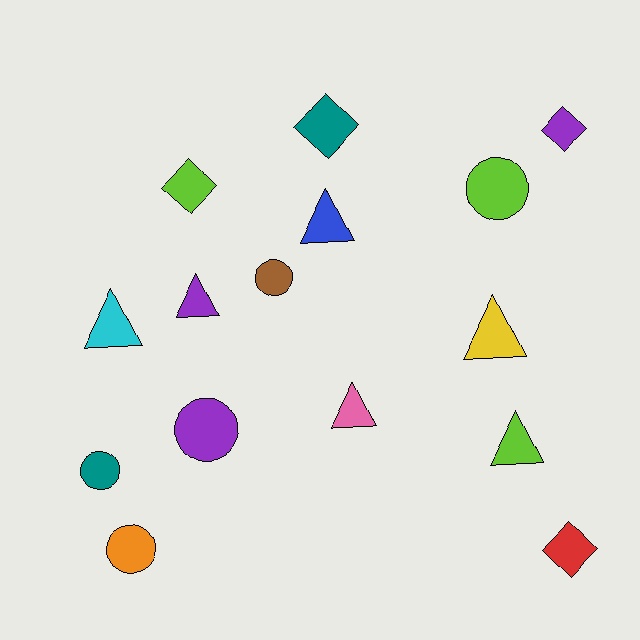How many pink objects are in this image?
There is 1 pink object.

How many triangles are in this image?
There are 6 triangles.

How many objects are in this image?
There are 15 objects.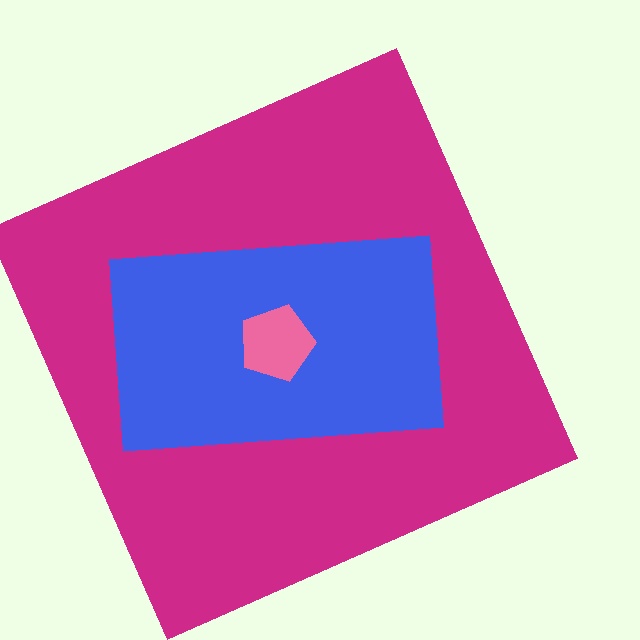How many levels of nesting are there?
3.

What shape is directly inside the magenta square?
The blue rectangle.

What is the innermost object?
The pink pentagon.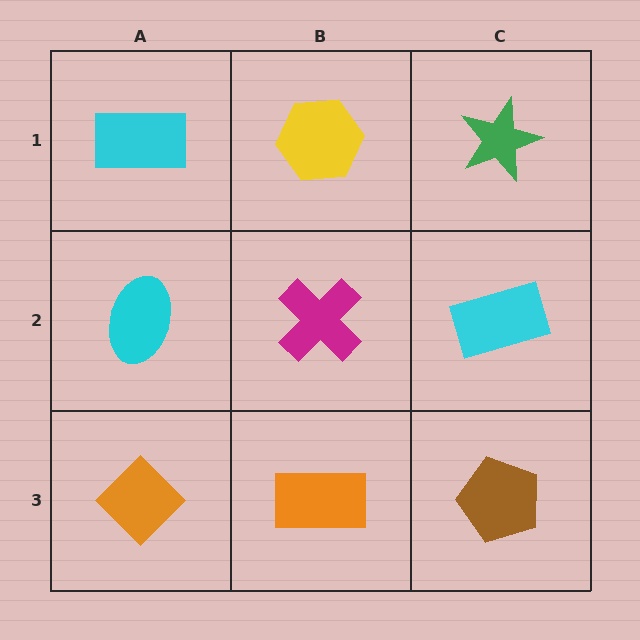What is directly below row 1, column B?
A magenta cross.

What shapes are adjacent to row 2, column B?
A yellow hexagon (row 1, column B), an orange rectangle (row 3, column B), a cyan ellipse (row 2, column A), a cyan rectangle (row 2, column C).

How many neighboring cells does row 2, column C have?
3.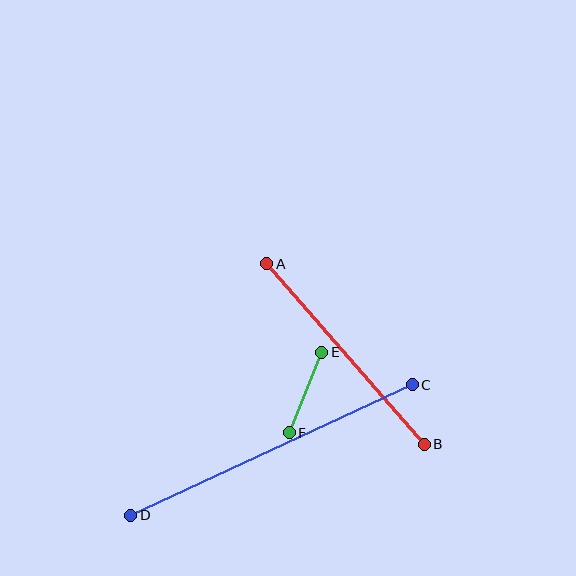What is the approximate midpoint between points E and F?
The midpoint is at approximately (306, 393) pixels.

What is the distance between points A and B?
The distance is approximately 240 pixels.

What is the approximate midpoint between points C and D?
The midpoint is at approximately (272, 450) pixels.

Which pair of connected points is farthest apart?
Points C and D are farthest apart.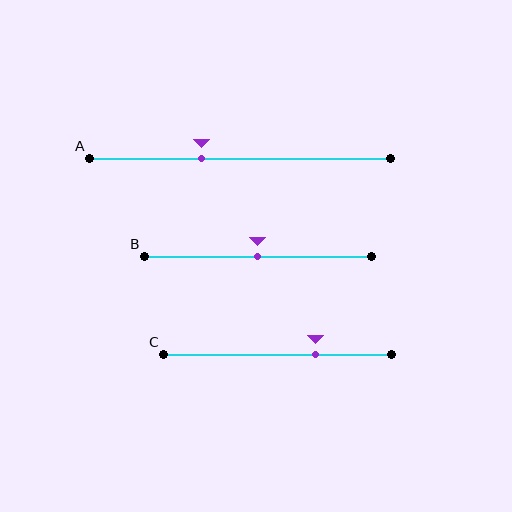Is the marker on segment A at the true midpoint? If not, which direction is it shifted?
No, the marker on segment A is shifted to the left by about 13% of the segment length.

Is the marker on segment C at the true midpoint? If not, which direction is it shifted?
No, the marker on segment C is shifted to the right by about 17% of the segment length.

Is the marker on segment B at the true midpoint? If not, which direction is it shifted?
Yes, the marker on segment B is at the true midpoint.